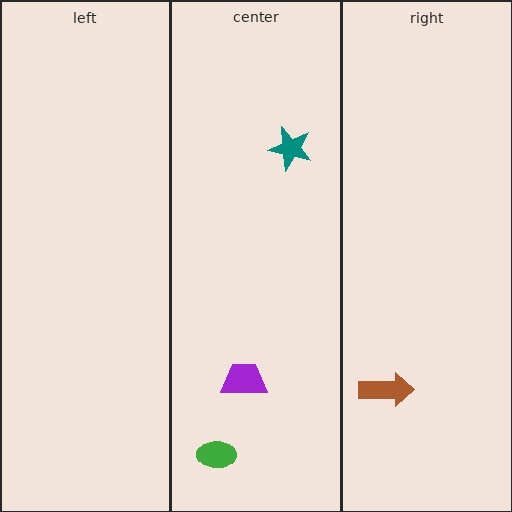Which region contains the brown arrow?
The right region.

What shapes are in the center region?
The green ellipse, the teal star, the purple trapezoid.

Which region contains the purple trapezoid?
The center region.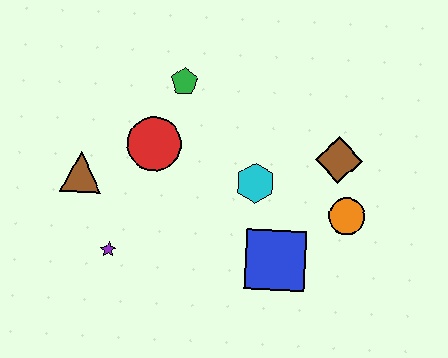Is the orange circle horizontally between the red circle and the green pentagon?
No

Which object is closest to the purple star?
The brown triangle is closest to the purple star.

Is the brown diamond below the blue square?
No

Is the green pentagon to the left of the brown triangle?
No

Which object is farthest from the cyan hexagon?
The brown triangle is farthest from the cyan hexagon.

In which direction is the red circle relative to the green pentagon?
The red circle is below the green pentagon.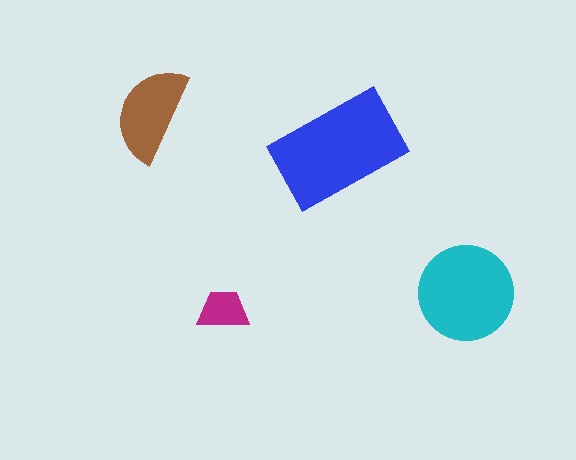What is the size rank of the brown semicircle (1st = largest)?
3rd.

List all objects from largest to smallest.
The blue rectangle, the cyan circle, the brown semicircle, the magenta trapezoid.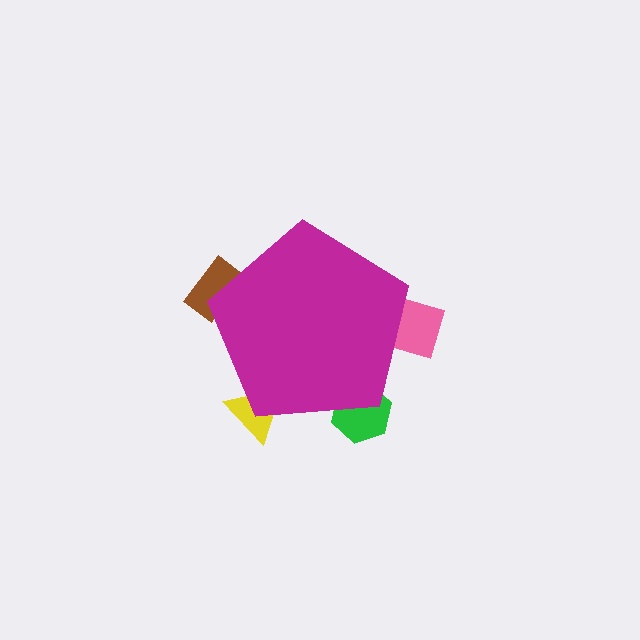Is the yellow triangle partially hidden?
Yes, the yellow triangle is partially hidden behind the magenta pentagon.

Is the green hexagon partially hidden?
Yes, the green hexagon is partially hidden behind the magenta pentagon.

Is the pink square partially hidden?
Yes, the pink square is partially hidden behind the magenta pentagon.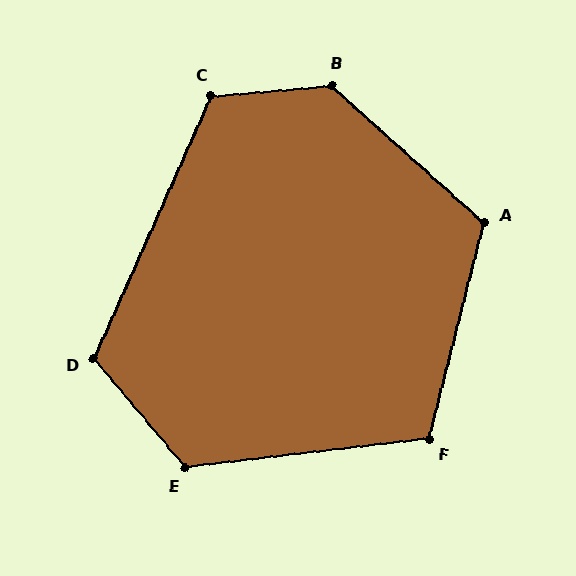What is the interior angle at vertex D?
Approximately 116 degrees (obtuse).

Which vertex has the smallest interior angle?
F, at approximately 111 degrees.